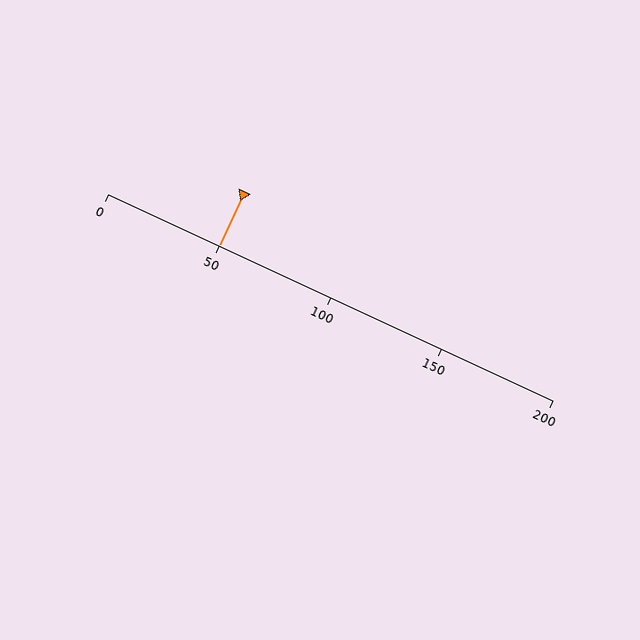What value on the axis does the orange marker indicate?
The marker indicates approximately 50.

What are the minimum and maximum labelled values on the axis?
The axis runs from 0 to 200.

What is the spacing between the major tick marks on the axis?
The major ticks are spaced 50 apart.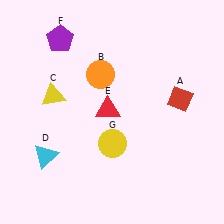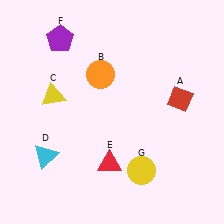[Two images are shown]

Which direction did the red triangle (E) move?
The red triangle (E) moved down.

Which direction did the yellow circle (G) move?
The yellow circle (G) moved right.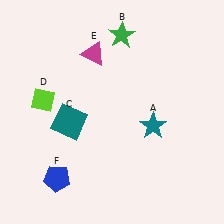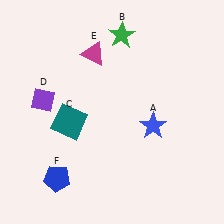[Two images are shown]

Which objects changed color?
A changed from teal to blue. D changed from lime to purple.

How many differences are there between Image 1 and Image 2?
There are 2 differences between the two images.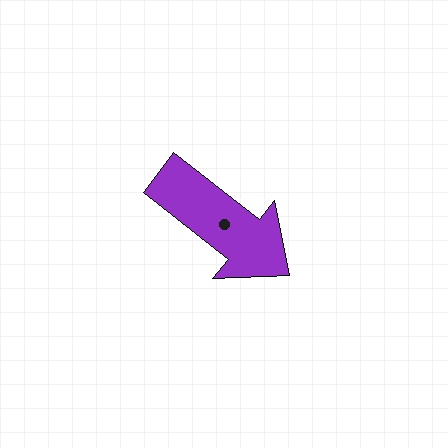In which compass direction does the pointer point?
Southeast.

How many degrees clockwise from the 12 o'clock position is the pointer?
Approximately 128 degrees.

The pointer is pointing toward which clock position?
Roughly 4 o'clock.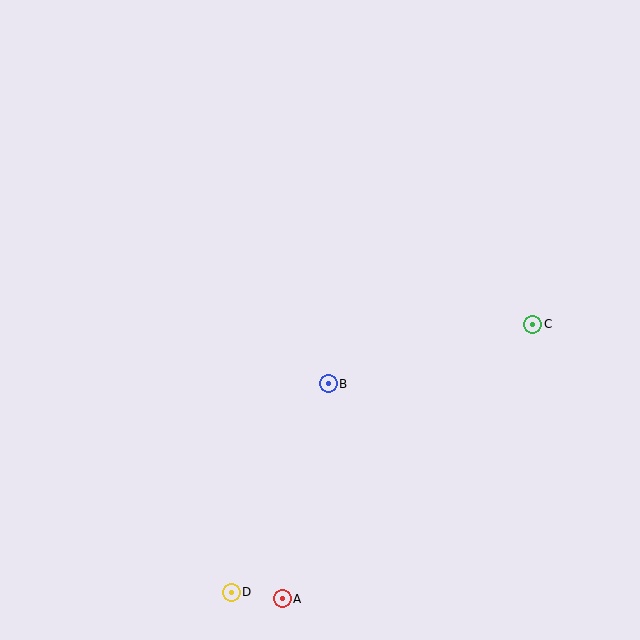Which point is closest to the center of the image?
Point B at (328, 384) is closest to the center.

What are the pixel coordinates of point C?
Point C is at (533, 324).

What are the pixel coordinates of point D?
Point D is at (231, 592).